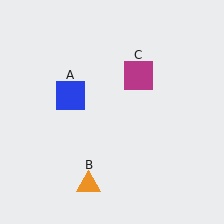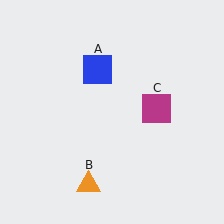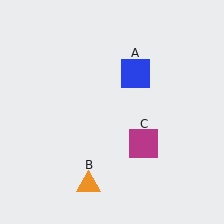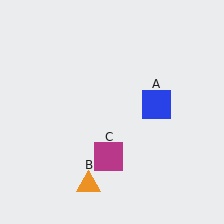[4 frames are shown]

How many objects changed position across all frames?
2 objects changed position: blue square (object A), magenta square (object C).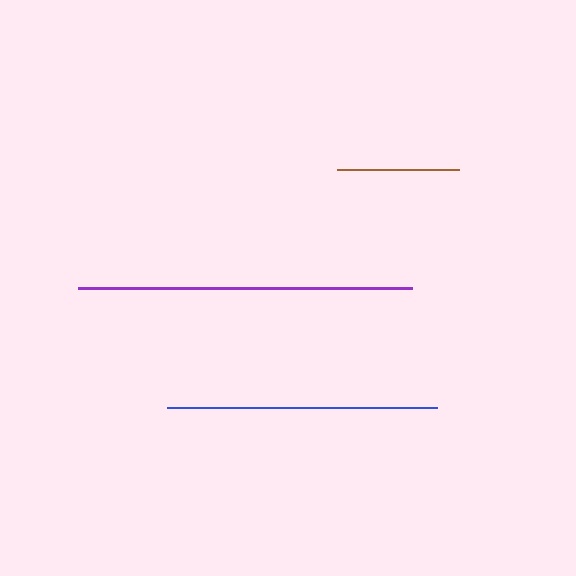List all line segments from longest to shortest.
From longest to shortest: purple, blue, brown.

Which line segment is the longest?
The purple line is the longest at approximately 333 pixels.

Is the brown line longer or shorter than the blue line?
The blue line is longer than the brown line.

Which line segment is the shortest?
The brown line is the shortest at approximately 121 pixels.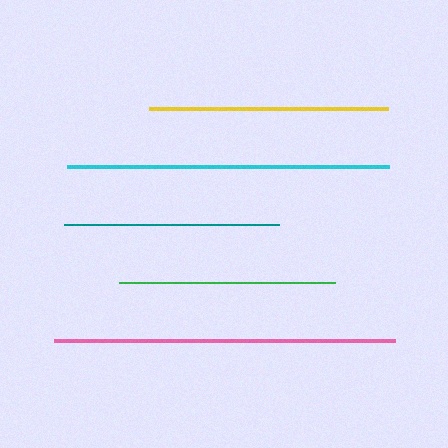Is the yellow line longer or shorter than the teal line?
The yellow line is longer than the teal line.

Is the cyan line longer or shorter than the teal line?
The cyan line is longer than the teal line.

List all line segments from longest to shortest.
From longest to shortest: pink, cyan, yellow, green, teal.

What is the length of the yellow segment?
The yellow segment is approximately 239 pixels long.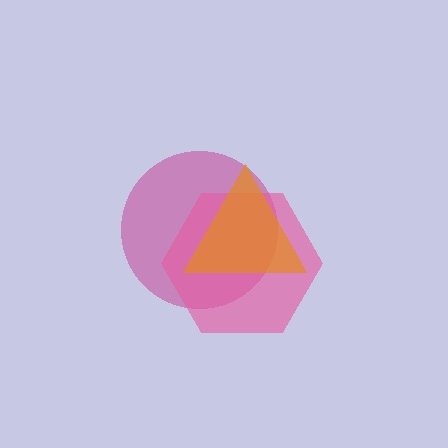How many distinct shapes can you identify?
There are 3 distinct shapes: a magenta circle, a pink hexagon, an orange triangle.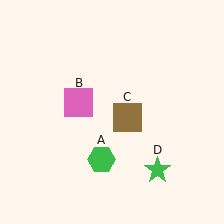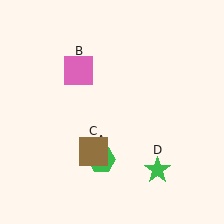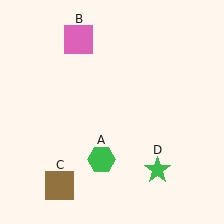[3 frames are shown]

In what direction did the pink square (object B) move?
The pink square (object B) moved up.